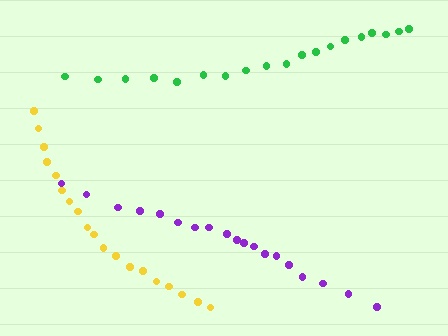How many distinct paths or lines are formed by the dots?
There are 3 distinct paths.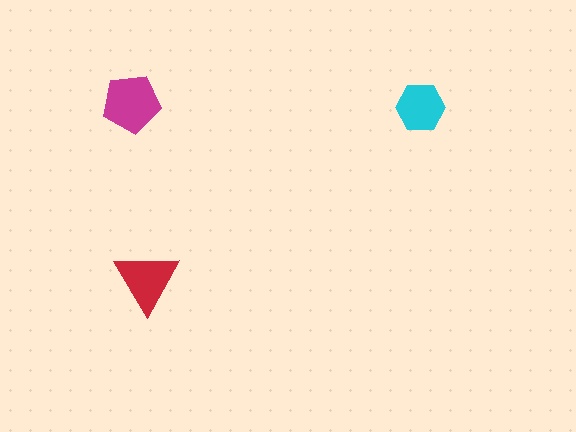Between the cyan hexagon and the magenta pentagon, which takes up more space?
The magenta pentagon.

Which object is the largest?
The magenta pentagon.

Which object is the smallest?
The cyan hexagon.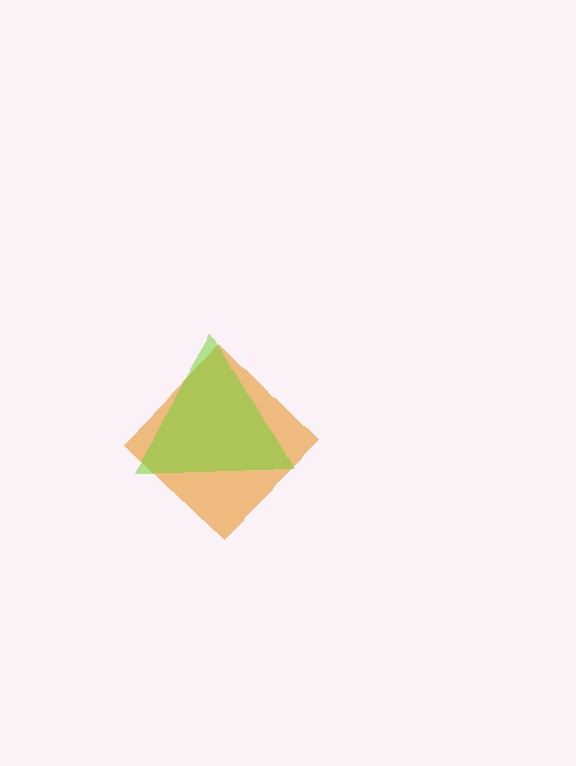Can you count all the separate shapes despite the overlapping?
Yes, there are 2 separate shapes.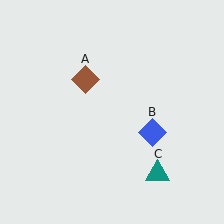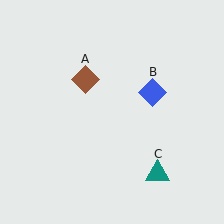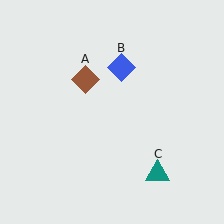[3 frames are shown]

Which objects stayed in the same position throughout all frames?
Brown diamond (object A) and teal triangle (object C) remained stationary.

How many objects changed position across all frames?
1 object changed position: blue diamond (object B).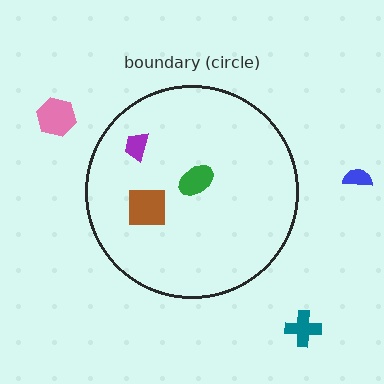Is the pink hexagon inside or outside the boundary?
Outside.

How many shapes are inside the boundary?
3 inside, 3 outside.